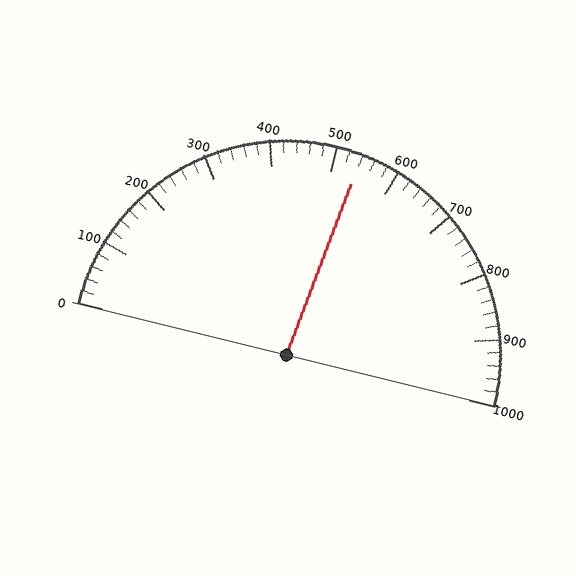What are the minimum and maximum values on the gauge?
The gauge ranges from 0 to 1000.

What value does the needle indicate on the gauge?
The needle indicates approximately 540.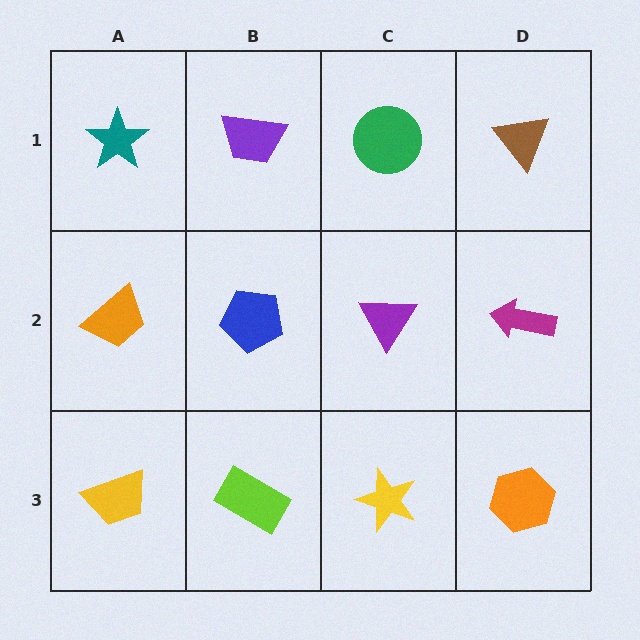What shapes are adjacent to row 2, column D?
A brown triangle (row 1, column D), an orange hexagon (row 3, column D), a purple triangle (row 2, column C).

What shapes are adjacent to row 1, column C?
A purple triangle (row 2, column C), a purple trapezoid (row 1, column B), a brown triangle (row 1, column D).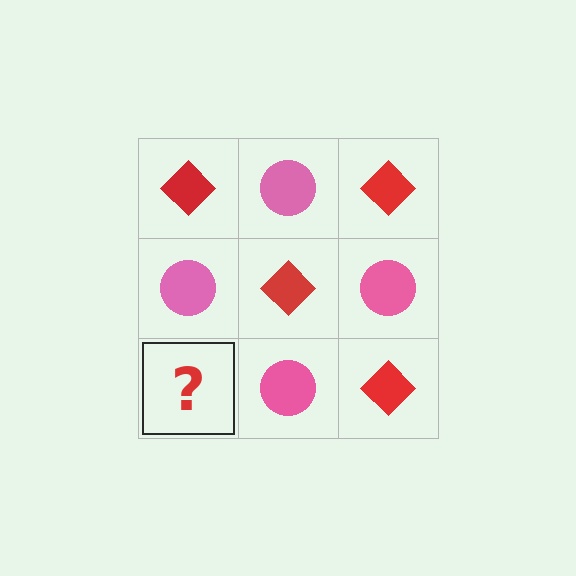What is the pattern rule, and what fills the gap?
The rule is that it alternates red diamond and pink circle in a checkerboard pattern. The gap should be filled with a red diamond.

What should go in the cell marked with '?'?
The missing cell should contain a red diamond.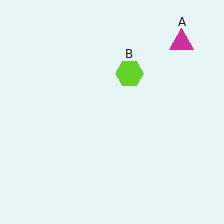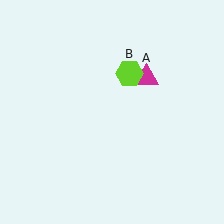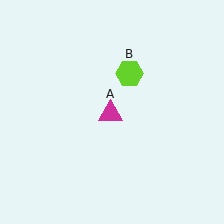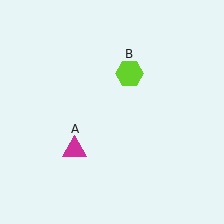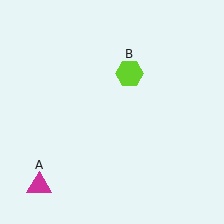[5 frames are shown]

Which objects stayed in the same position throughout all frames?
Lime hexagon (object B) remained stationary.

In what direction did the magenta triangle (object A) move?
The magenta triangle (object A) moved down and to the left.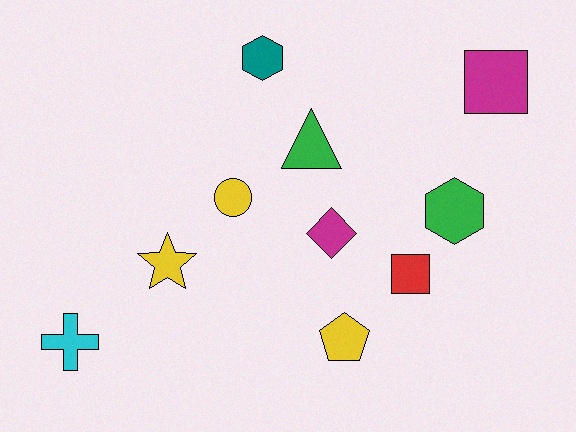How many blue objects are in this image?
There are no blue objects.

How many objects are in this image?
There are 10 objects.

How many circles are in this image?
There is 1 circle.